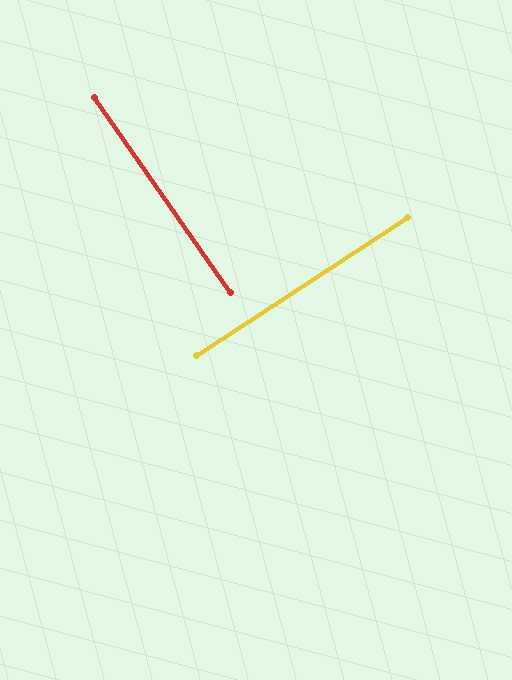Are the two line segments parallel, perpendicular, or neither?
Perpendicular — they meet at approximately 88°.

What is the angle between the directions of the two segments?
Approximately 88 degrees.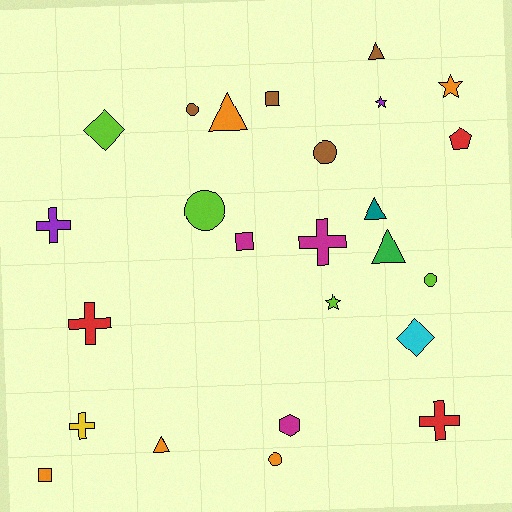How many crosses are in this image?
There are 5 crosses.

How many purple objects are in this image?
There are 2 purple objects.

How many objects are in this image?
There are 25 objects.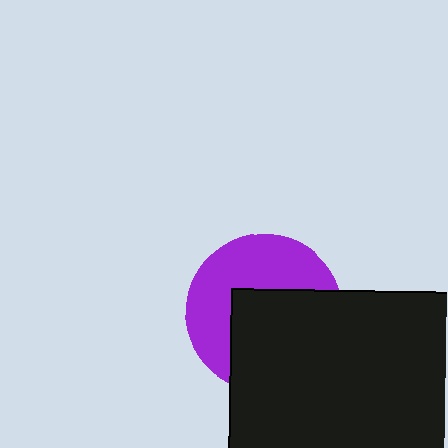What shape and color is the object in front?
The object in front is a black rectangle.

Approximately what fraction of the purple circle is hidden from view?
Roughly 52% of the purple circle is hidden behind the black rectangle.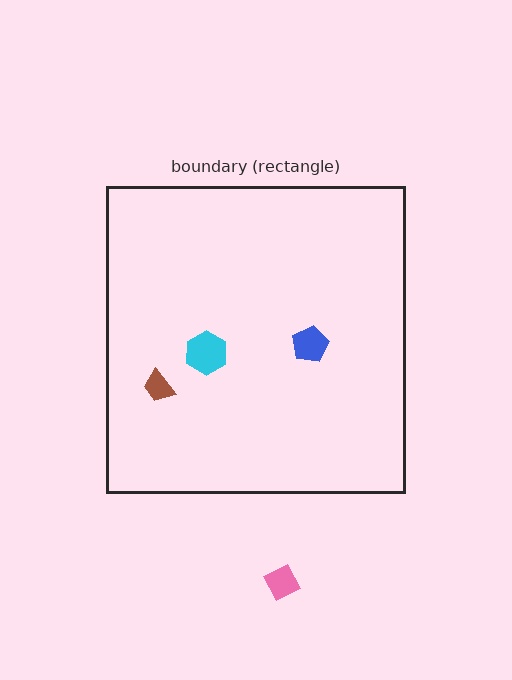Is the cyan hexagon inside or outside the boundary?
Inside.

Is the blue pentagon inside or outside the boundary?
Inside.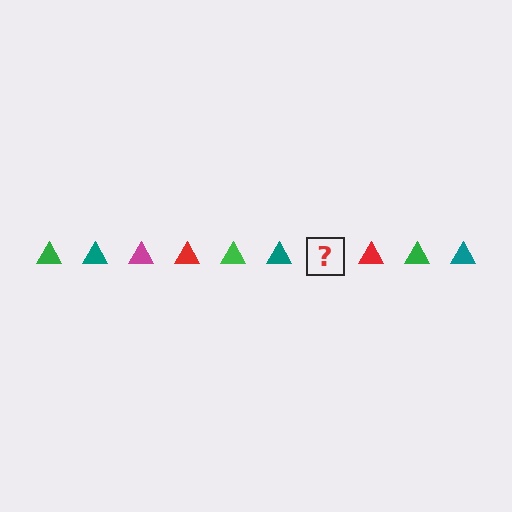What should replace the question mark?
The question mark should be replaced with a magenta triangle.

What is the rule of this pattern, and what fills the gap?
The rule is that the pattern cycles through green, teal, magenta, red triangles. The gap should be filled with a magenta triangle.